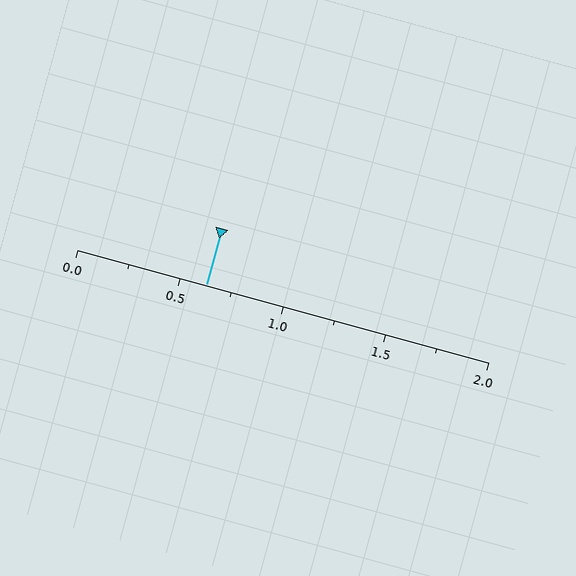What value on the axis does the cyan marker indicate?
The marker indicates approximately 0.62.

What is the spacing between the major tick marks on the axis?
The major ticks are spaced 0.5 apart.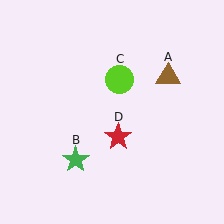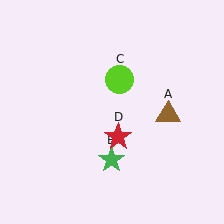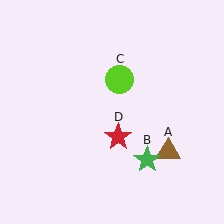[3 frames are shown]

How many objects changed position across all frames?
2 objects changed position: brown triangle (object A), green star (object B).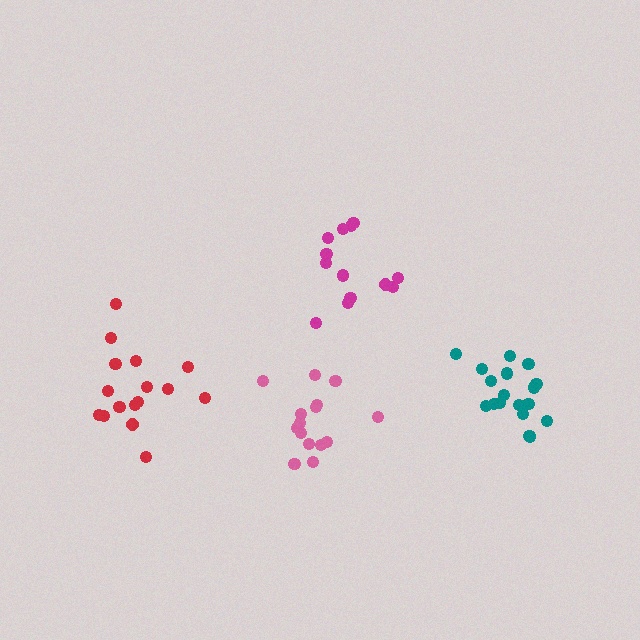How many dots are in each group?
Group 1: 13 dots, Group 2: 16 dots, Group 3: 15 dots, Group 4: 18 dots (62 total).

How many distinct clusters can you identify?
There are 4 distinct clusters.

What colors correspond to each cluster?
The clusters are colored: magenta, red, pink, teal.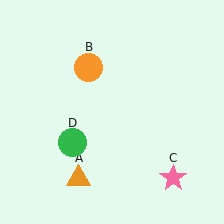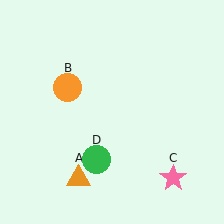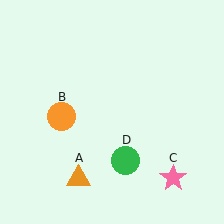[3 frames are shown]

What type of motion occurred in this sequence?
The orange circle (object B), green circle (object D) rotated counterclockwise around the center of the scene.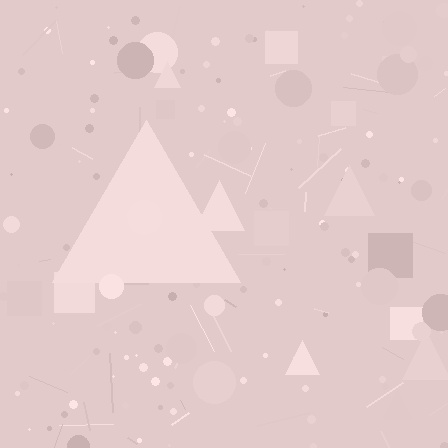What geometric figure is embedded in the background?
A triangle is embedded in the background.